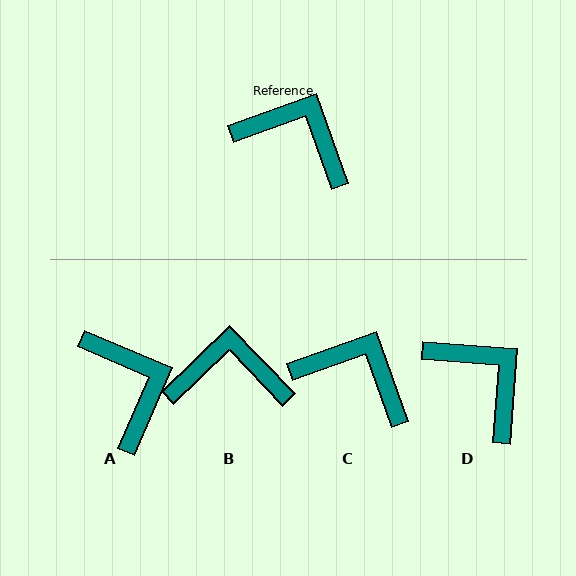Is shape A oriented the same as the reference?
No, it is off by about 43 degrees.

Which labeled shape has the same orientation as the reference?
C.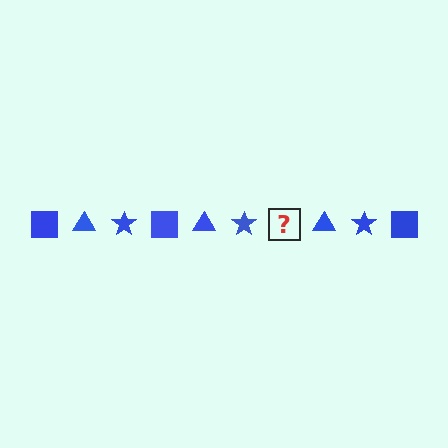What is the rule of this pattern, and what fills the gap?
The rule is that the pattern cycles through square, triangle, star shapes in blue. The gap should be filled with a blue square.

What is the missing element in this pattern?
The missing element is a blue square.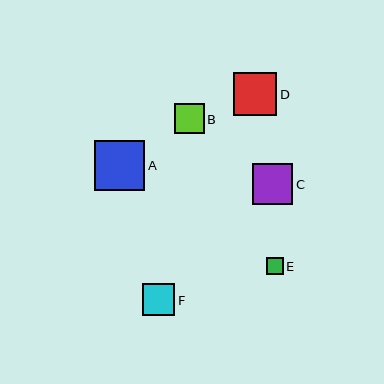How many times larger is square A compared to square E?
Square A is approximately 3.0 times the size of square E.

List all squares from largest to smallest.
From largest to smallest: A, D, C, F, B, E.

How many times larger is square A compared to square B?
Square A is approximately 1.7 times the size of square B.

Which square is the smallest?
Square E is the smallest with a size of approximately 17 pixels.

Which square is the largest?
Square A is the largest with a size of approximately 50 pixels.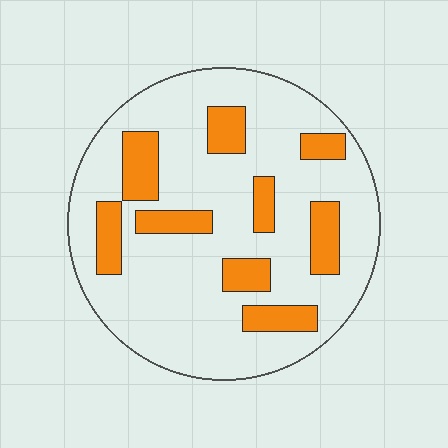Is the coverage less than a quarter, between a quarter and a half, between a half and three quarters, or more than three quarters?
Less than a quarter.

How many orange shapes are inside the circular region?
9.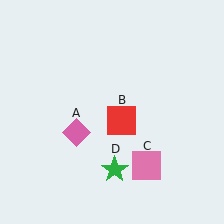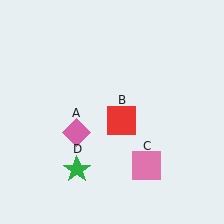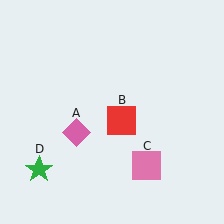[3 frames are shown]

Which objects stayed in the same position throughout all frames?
Pink diamond (object A) and red square (object B) and pink square (object C) remained stationary.